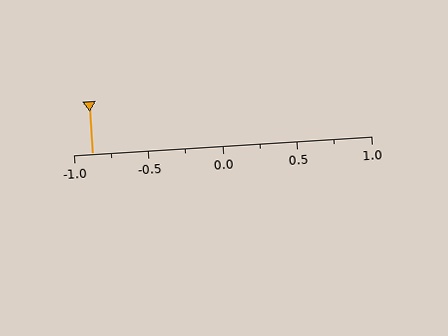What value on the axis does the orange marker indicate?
The marker indicates approximately -0.88.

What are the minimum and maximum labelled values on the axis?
The axis runs from -1.0 to 1.0.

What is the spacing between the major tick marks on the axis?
The major ticks are spaced 0.5 apart.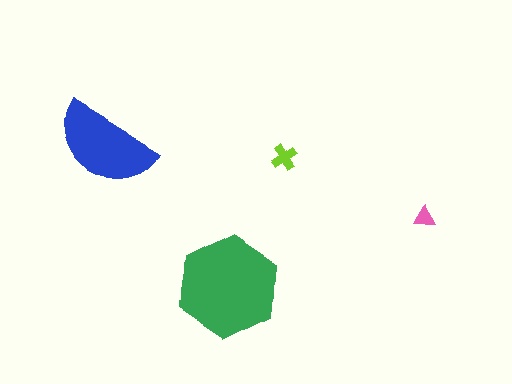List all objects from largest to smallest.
The green hexagon, the blue semicircle, the lime cross, the pink triangle.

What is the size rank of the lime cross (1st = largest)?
3rd.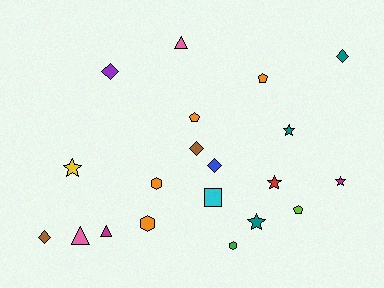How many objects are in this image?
There are 20 objects.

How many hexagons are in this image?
There are 3 hexagons.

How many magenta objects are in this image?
There are 2 magenta objects.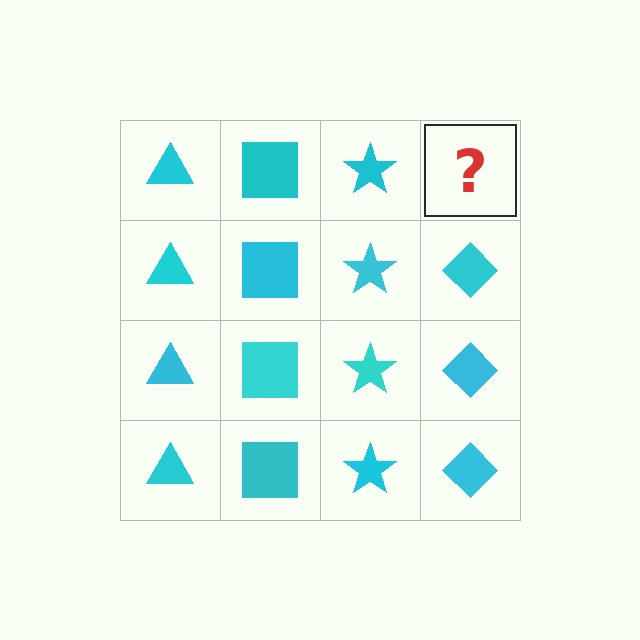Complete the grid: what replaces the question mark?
The question mark should be replaced with a cyan diamond.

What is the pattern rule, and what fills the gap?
The rule is that each column has a consistent shape. The gap should be filled with a cyan diamond.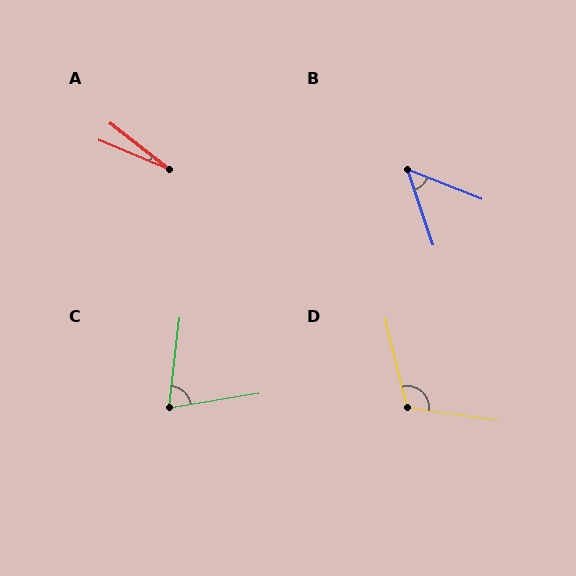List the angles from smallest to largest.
A (15°), B (49°), C (74°), D (111°).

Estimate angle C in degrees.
Approximately 74 degrees.